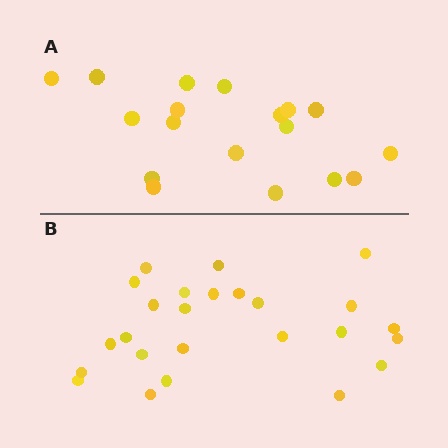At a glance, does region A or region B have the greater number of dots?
Region B (the bottom region) has more dots.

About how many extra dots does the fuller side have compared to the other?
Region B has roughly 8 or so more dots than region A.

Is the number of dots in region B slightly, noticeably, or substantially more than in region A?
Region B has noticeably more, but not dramatically so. The ratio is roughly 1.4 to 1.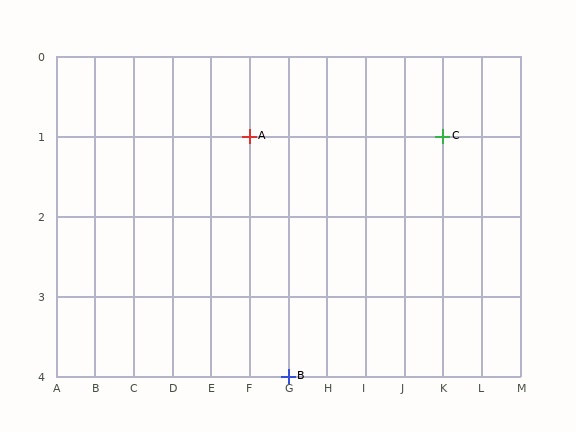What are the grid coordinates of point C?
Point C is at grid coordinates (K, 1).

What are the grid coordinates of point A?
Point A is at grid coordinates (F, 1).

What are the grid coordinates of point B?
Point B is at grid coordinates (G, 4).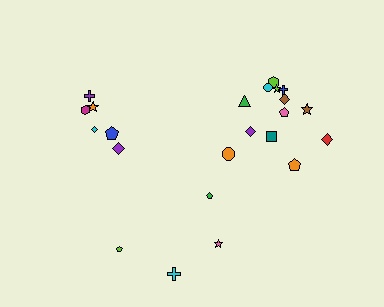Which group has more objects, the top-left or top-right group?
The top-right group.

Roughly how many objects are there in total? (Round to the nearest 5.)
Roughly 25 objects in total.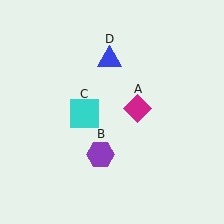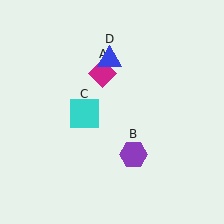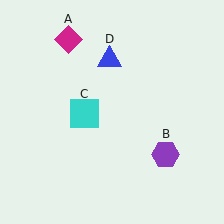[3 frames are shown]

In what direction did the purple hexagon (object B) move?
The purple hexagon (object B) moved right.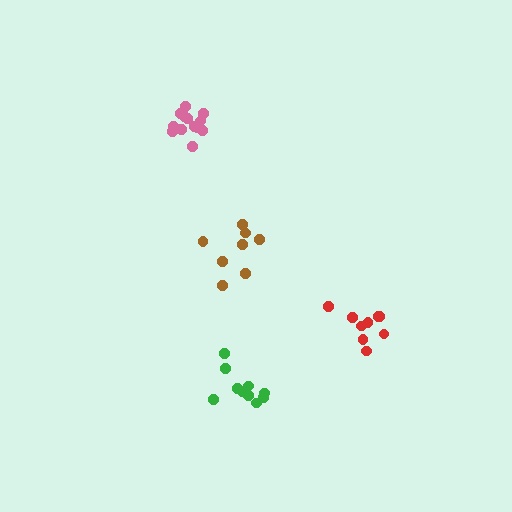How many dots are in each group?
Group 1: 9 dots, Group 2: 8 dots, Group 3: 13 dots, Group 4: 10 dots (40 total).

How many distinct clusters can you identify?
There are 4 distinct clusters.